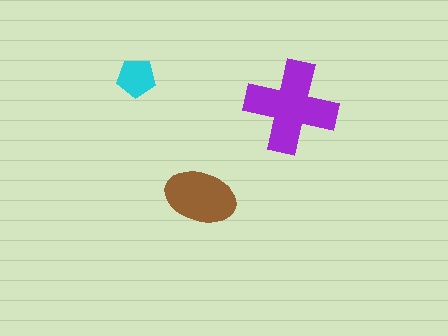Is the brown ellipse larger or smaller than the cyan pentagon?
Larger.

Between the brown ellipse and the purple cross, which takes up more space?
The purple cross.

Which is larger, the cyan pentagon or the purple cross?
The purple cross.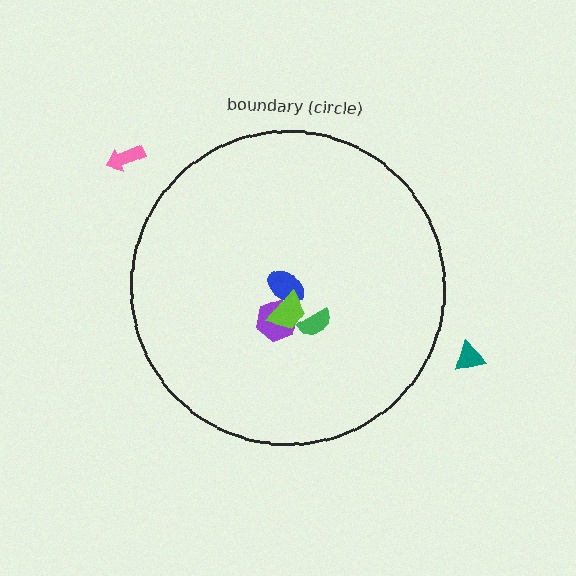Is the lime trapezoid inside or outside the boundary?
Inside.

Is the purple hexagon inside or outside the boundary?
Inside.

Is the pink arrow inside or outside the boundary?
Outside.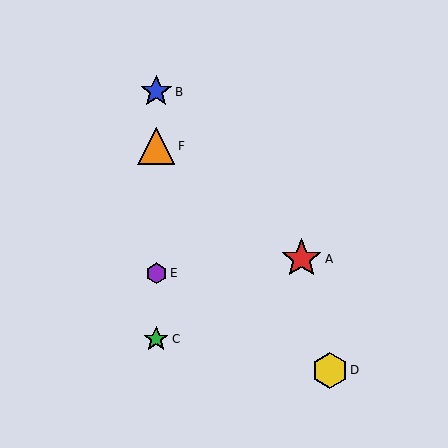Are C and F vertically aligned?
Yes, both are at x≈156.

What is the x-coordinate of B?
Object B is at x≈156.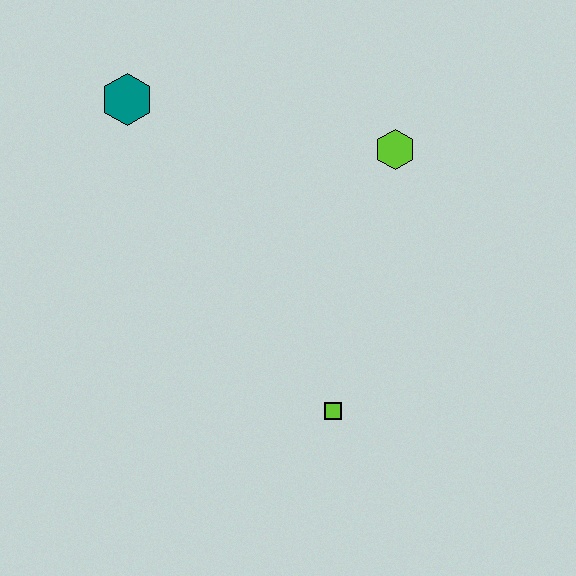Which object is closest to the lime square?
The lime hexagon is closest to the lime square.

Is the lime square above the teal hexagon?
No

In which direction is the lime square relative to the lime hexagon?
The lime square is below the lime hexagon.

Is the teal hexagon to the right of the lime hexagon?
No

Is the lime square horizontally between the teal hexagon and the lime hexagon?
Yes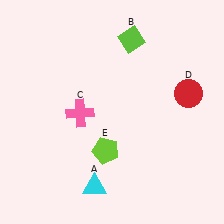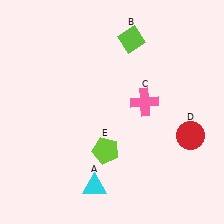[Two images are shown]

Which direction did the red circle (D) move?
The red circle (D) moved down.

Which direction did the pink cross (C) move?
The pink cross (C) moved right.